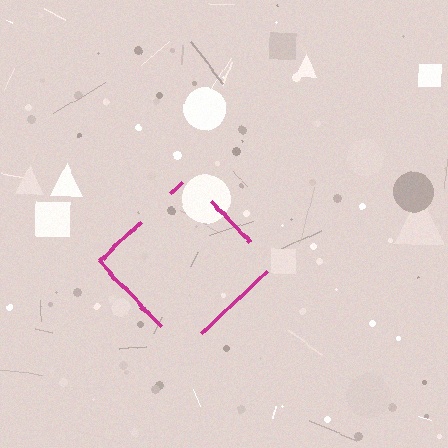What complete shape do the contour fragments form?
The contour fragments form a diamond.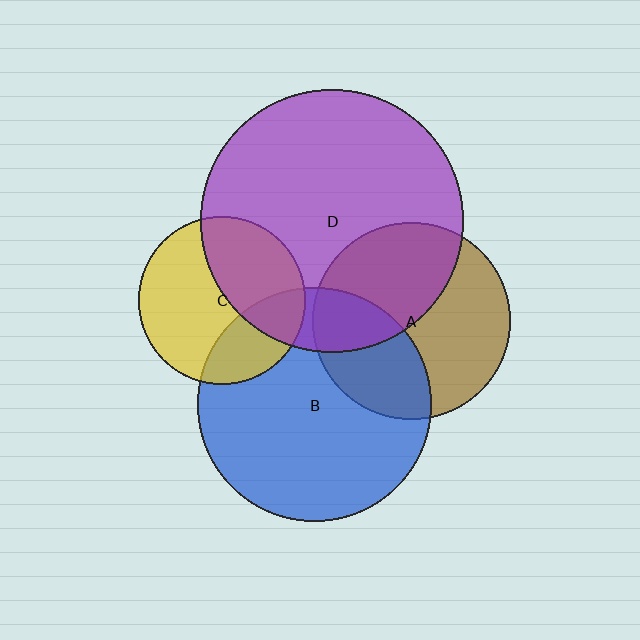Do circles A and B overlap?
Yes.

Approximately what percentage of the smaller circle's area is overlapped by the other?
Approximately 35%.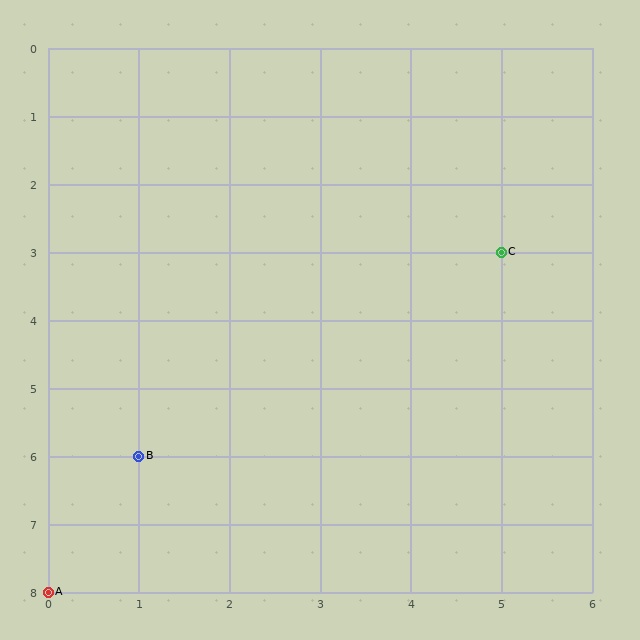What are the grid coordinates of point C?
Point C is at grid coordinates (5, 3).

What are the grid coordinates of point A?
Point A is at grid coordinates (0, 8).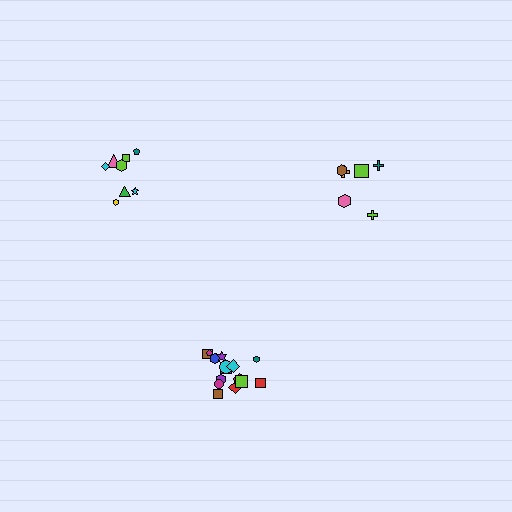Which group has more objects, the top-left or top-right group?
The top-left group.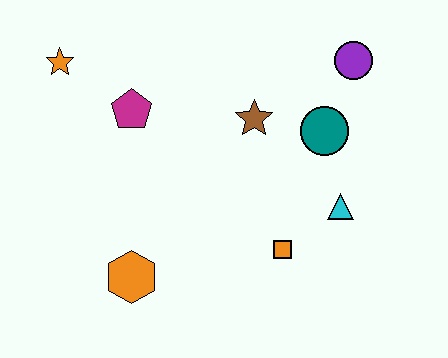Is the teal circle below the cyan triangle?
No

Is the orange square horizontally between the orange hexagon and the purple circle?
Yes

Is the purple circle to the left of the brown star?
No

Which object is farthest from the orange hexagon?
The purple circle is farthest from the orange hexagon.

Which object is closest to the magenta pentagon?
The orange star is closest to the magenta pentagon.